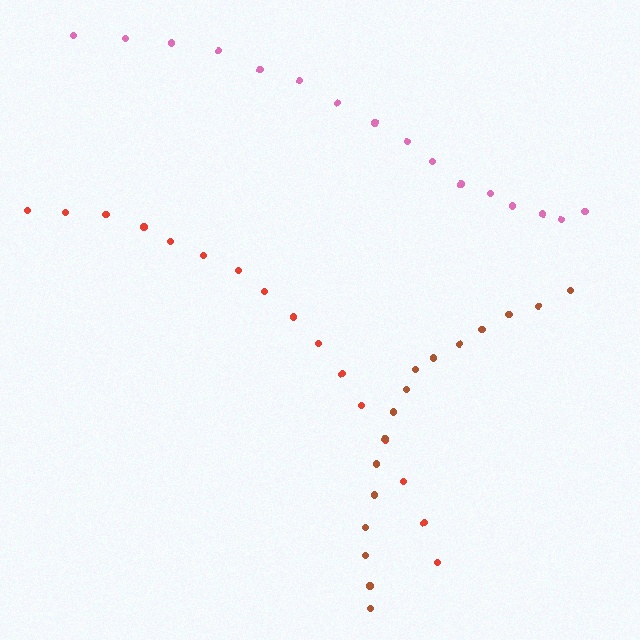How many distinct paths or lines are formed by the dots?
There are 3 distinct paths.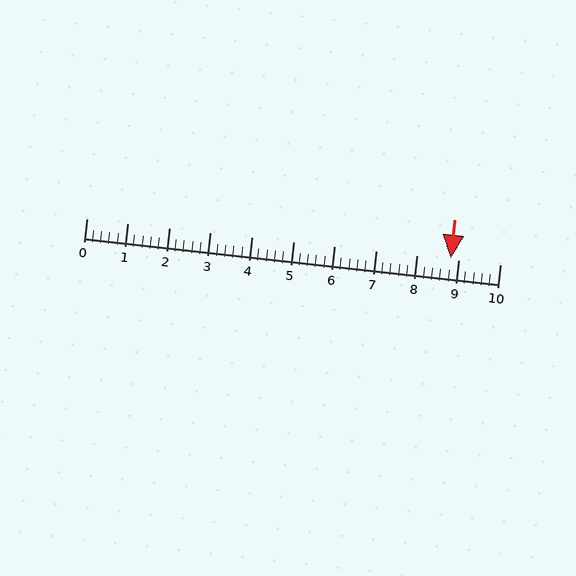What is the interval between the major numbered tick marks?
The major tick marks are spaced 1 units apart.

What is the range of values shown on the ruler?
The ruler shows values from 0 to 10.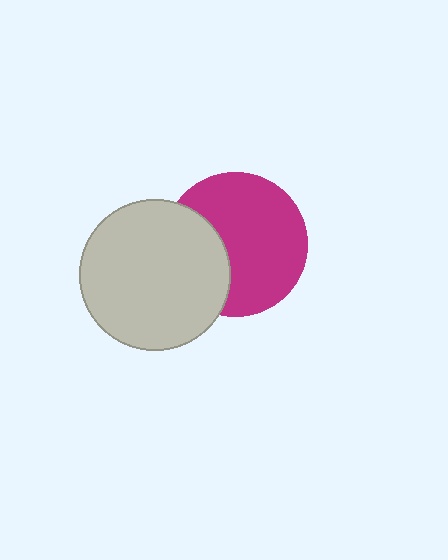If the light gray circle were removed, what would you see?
You would see the complete magenta circle.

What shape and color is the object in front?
The object in front is a light gray circle.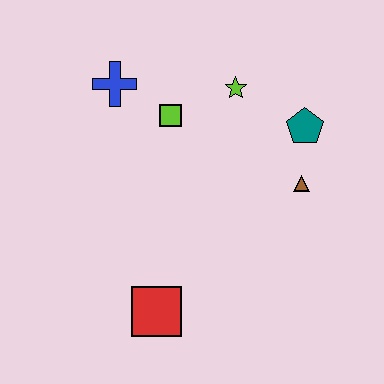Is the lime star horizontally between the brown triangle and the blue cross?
Yes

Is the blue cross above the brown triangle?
Yes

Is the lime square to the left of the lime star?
Yes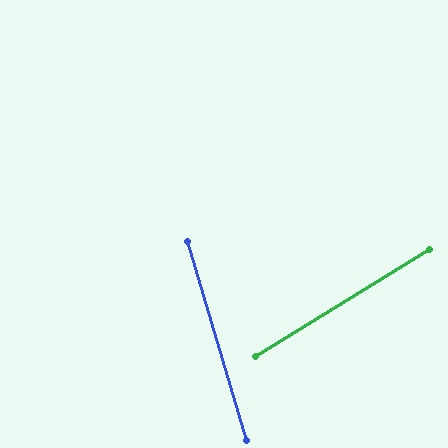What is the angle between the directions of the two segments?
Approximately 75 degrees.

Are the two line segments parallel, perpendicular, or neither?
Neither parallel nor perpendicular — they differ by about 75°.